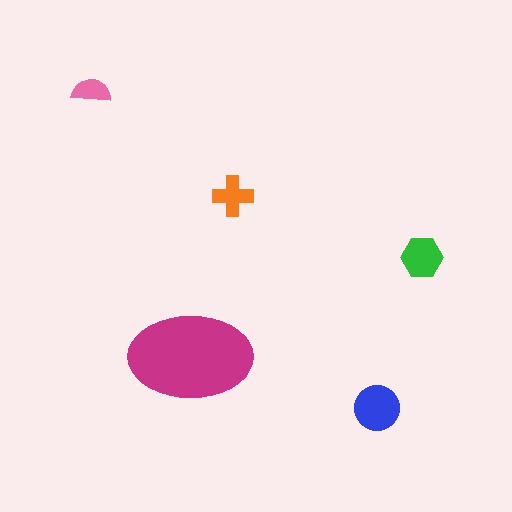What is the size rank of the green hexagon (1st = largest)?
3rd.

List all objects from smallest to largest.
The pink semicircle, the orange cross, the green hexagon, the blue circle, the magenta ellipse.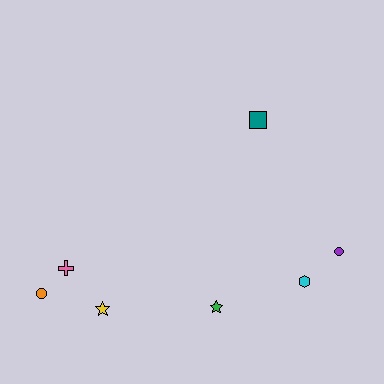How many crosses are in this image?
There is 1 cross.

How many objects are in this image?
There are 7 objects.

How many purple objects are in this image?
There is 1 purple object.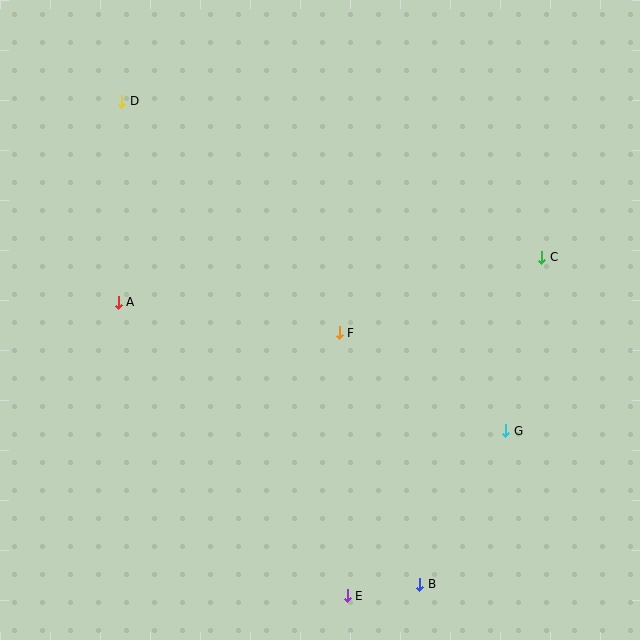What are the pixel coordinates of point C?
Point C is at (542, 257).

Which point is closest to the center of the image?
Point F at (339, 333) is closest to the center.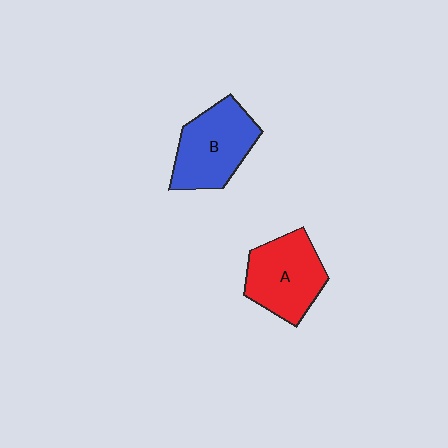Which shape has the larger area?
Shape B (blue).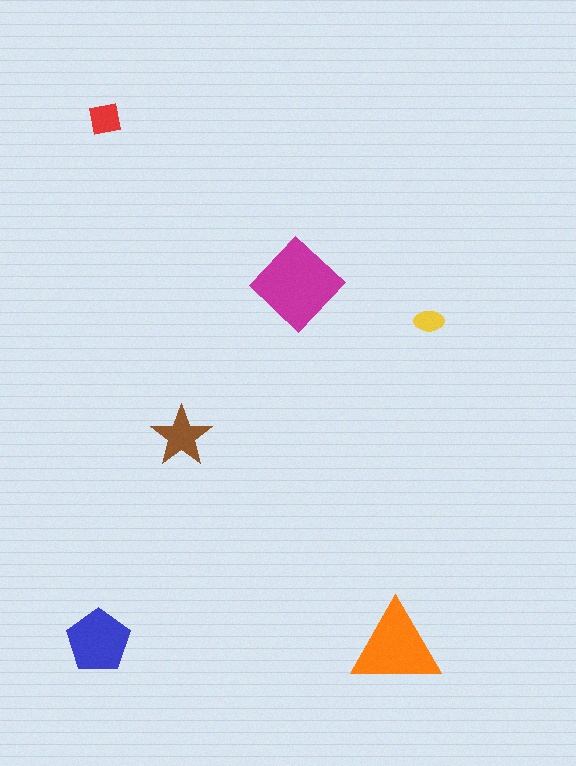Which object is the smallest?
The yellow ellipse.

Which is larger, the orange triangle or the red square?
The orange triangle.